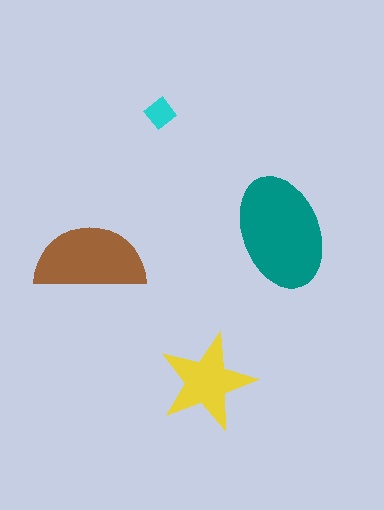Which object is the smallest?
The cyan diamond.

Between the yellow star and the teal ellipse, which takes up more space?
The teal ellipse.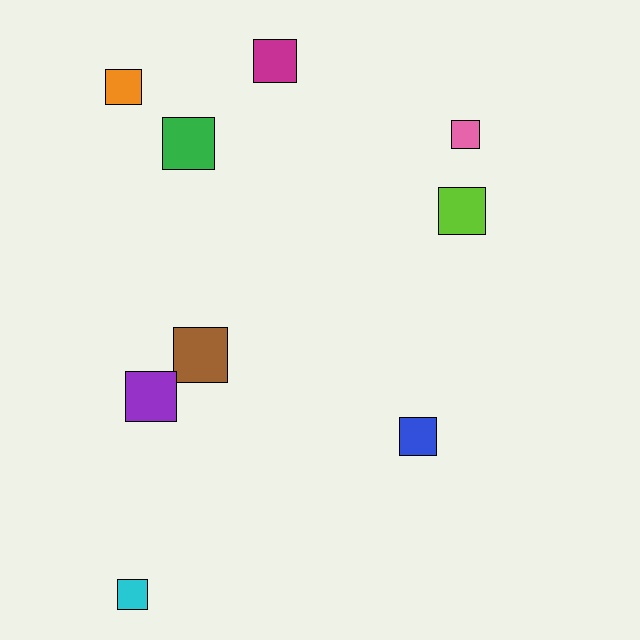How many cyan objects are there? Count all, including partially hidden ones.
There is 1 cyan object.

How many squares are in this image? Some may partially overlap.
There are 9 squares.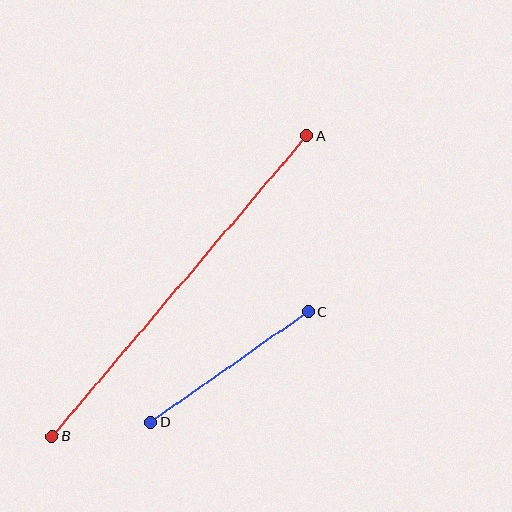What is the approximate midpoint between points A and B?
The midpoint is at approximately (179, 286) pixels.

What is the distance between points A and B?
The distance is approximately 394 pixels.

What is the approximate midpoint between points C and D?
The midpoint is at approximately (229, 367) pixels.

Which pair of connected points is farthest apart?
Points A and B are farthest apart.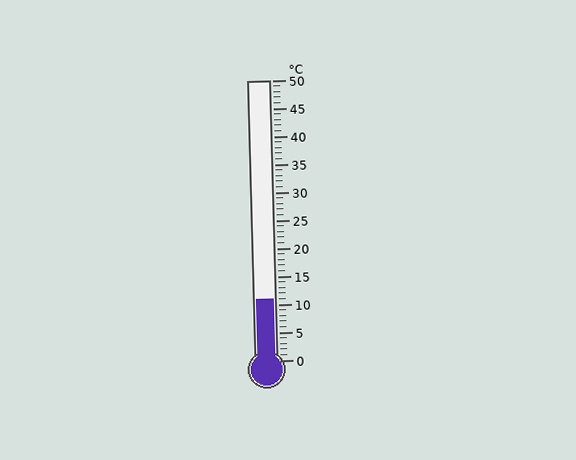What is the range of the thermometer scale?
The thermometer scale ranges from 0°C to 50°C.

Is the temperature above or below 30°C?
The temperature is below 30°C.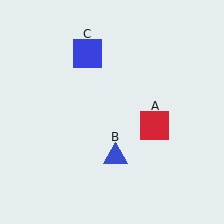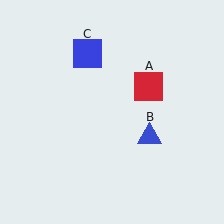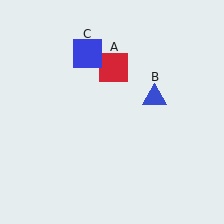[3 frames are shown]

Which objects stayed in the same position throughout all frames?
Blue square (object C) remained stationary.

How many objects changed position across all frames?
2 objects changed position: red square (object A), blue triangle (object B).